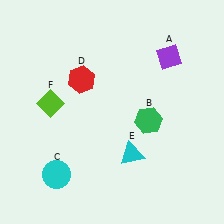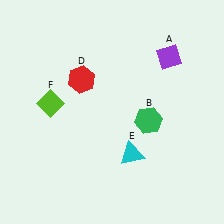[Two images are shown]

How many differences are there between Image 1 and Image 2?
There is 1 difference between the two images.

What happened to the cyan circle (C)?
The cyan circle (C) was removed in Image 2. It was in the bottom-left area of Image 1.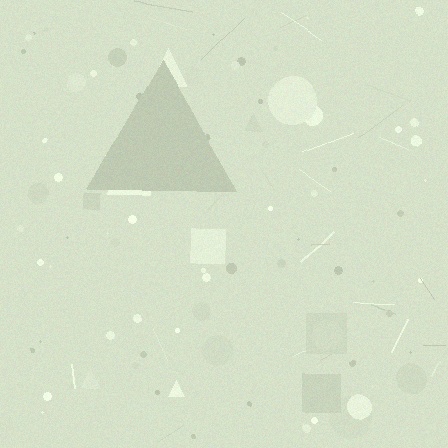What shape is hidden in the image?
A triangle is hidden in the image.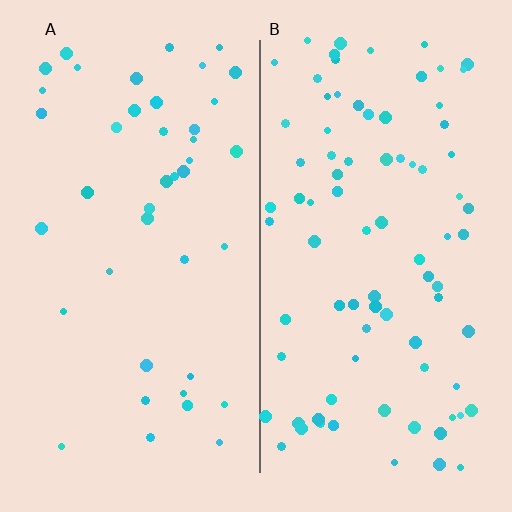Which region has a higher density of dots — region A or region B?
B (the right).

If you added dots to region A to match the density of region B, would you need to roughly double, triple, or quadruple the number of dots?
Approximately double.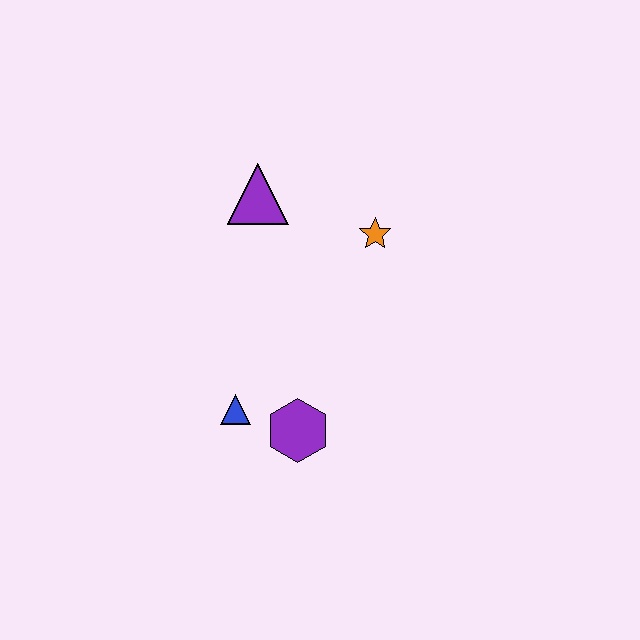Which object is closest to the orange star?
The purple triangle is closest to the orange star.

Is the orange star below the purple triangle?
Yes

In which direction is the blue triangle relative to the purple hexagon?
The blue triangle is to the left of the purple hexagon.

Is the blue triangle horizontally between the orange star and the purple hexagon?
No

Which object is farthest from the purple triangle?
The purple hexagon is farthest from the purple triangle.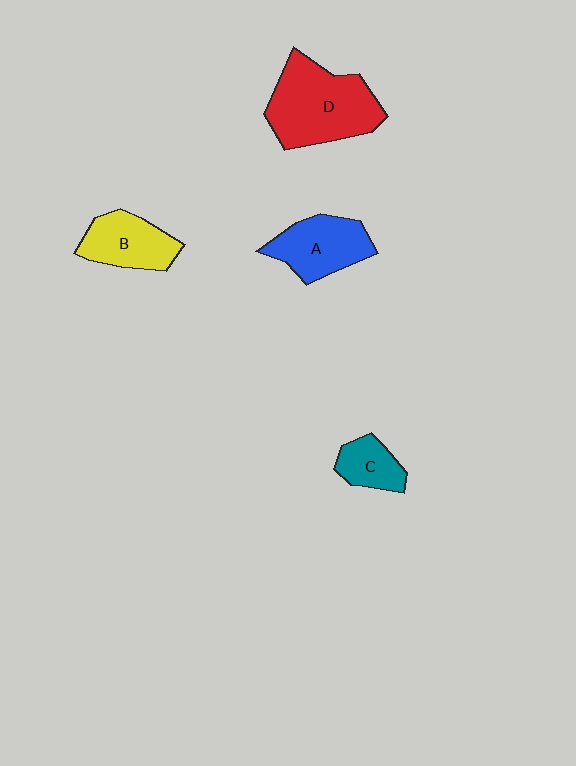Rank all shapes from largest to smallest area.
From largest to smallest: D (red), A (blue), B (yellow), C (teal).